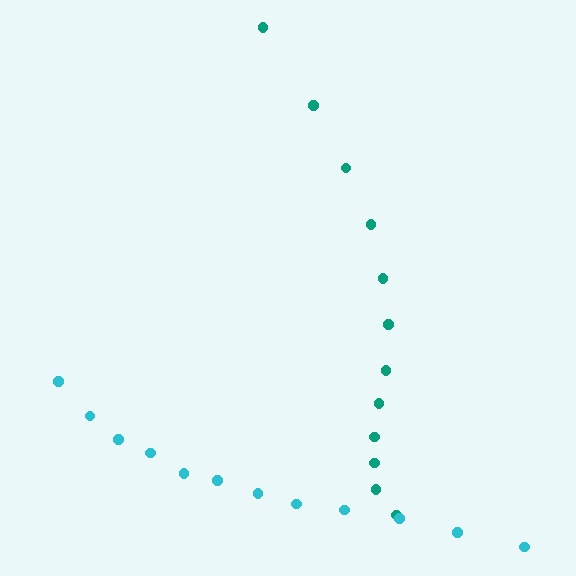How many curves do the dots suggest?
There are 2 distinct paths.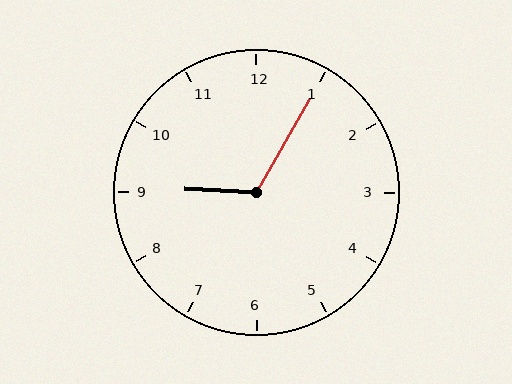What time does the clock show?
9:05.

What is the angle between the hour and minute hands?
Approximately 118 degrees.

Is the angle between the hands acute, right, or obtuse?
It is obtuse.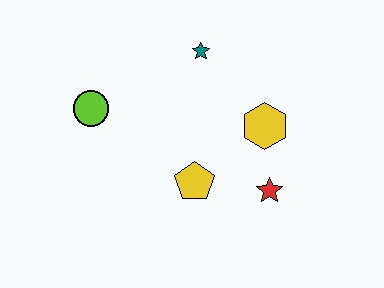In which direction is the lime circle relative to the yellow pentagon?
The lime circle is to the left of the yellow pentagon.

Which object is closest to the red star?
The yellow hexagon is closest to the red star.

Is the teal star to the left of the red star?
Yes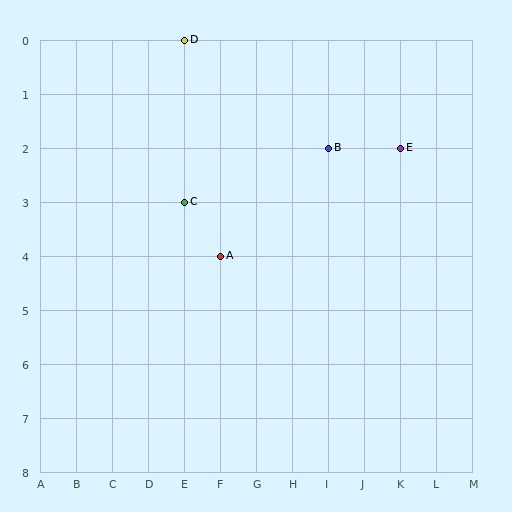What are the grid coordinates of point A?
Point A is at grid coordinates (F, 4).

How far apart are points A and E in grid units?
Points A and E are 5 columns and 2 rows apart (about 5.4 grid units diagonally).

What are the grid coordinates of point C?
Point C is at grid coordinates (E, 3).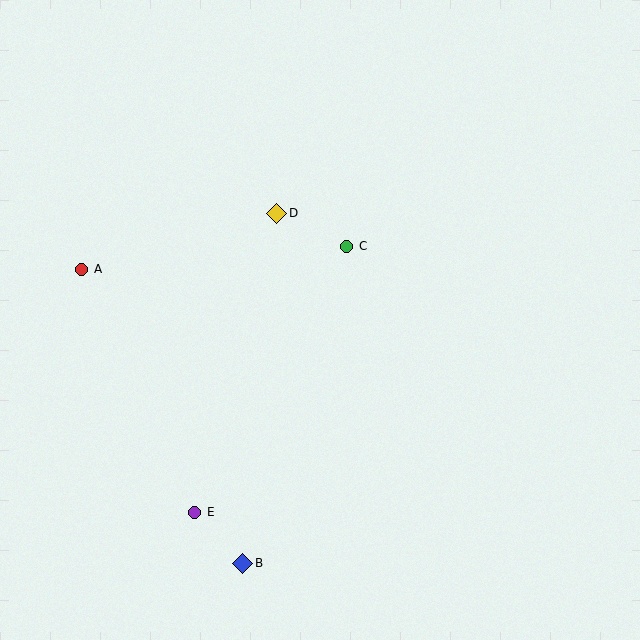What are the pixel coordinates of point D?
Point D is at (277, 213).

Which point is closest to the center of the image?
Point C at (347, 246) is closest to the center.